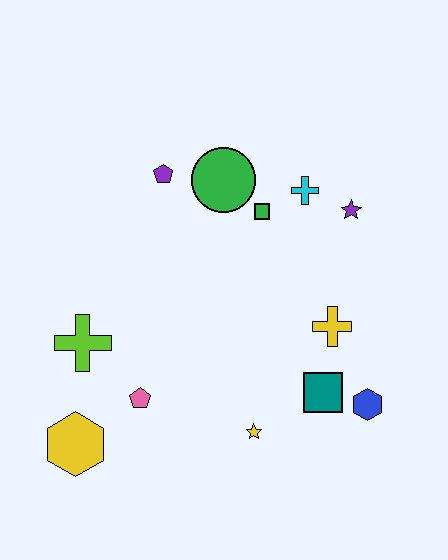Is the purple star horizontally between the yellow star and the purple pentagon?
No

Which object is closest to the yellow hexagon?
The pink pentagon is closest to the yellow hexagon.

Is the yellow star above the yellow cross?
No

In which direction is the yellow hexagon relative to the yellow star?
The yellow hexagon is to the left of the yellow star.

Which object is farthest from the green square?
The yellow hexagon is farthest from the green square.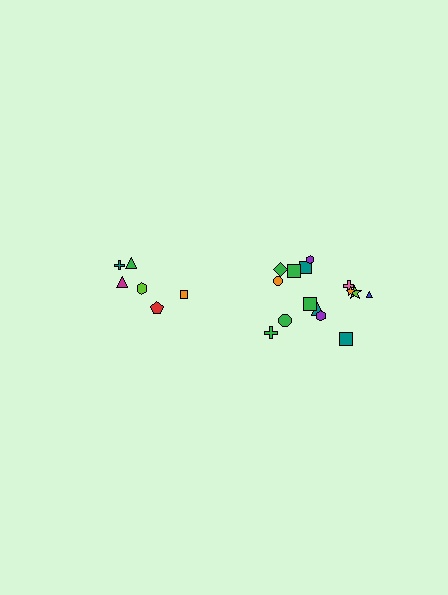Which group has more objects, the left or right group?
The right group.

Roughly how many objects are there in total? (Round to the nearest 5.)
Roughly 20 objects in total.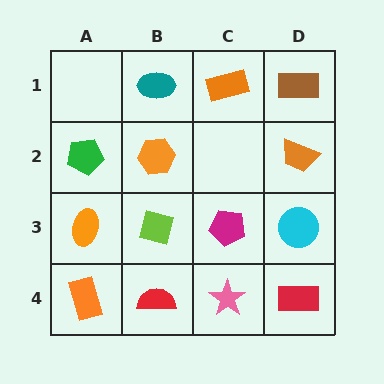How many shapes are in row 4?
4 shapes.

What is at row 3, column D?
A cyan circle.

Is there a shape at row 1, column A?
No, that cell is empty.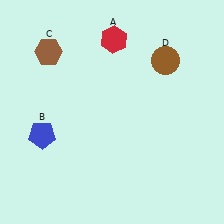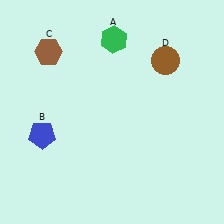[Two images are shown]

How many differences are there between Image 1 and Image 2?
There is 1 difference between the two images.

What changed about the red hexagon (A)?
In Image 1, A is red. In Image 2, it changed to green.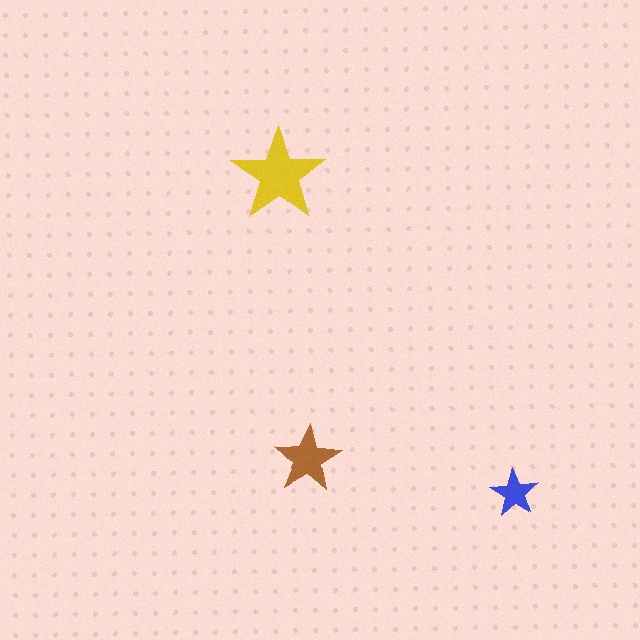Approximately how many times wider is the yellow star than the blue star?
About 2 times wider.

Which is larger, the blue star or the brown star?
The brown one.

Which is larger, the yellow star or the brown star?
The yellow one.